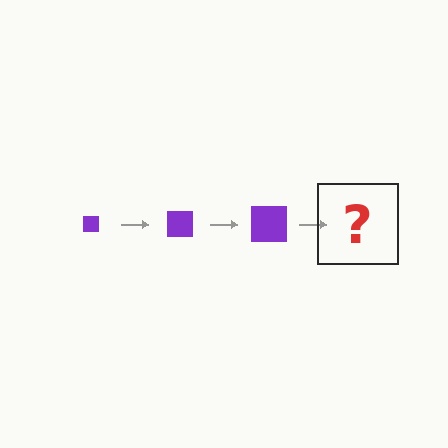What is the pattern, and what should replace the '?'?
The pattern is that the square gets progressively larger each step. The '?' should be a purple square, larger than the previous one.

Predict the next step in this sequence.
The next step is a purple square, larger than the previous one.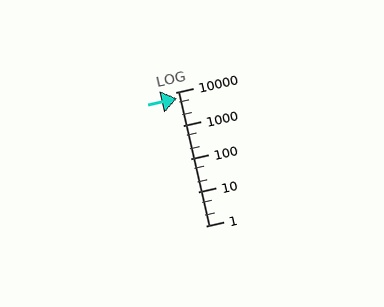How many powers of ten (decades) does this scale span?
The scale spans 4 decades, from 1 to 10000.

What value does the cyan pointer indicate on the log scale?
The pointer indicates approximately 6300.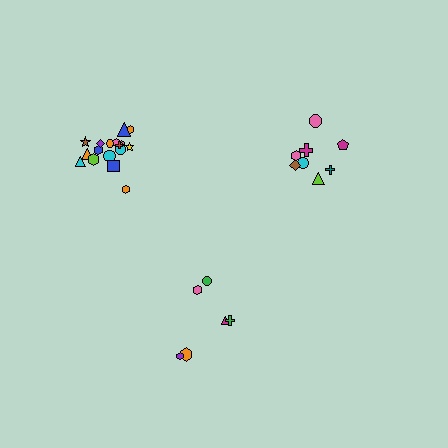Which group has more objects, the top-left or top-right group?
The top-left group.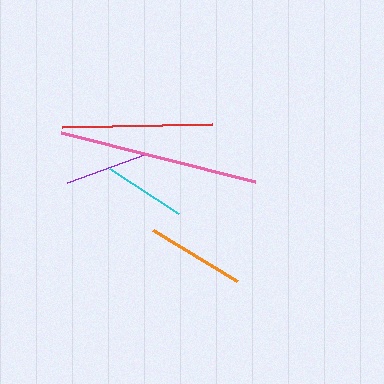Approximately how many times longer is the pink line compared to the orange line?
The pink line is approximately 2.0 times the length of the orange line.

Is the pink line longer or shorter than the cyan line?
The pink line is longer than the cyan line.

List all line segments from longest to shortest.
From longest to shortest: pink, red, orange, purple, cyan.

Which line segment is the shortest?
The cyan line is the shortest at approximately 82 pixels.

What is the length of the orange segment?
The orange segment is approximately 99 pixels long.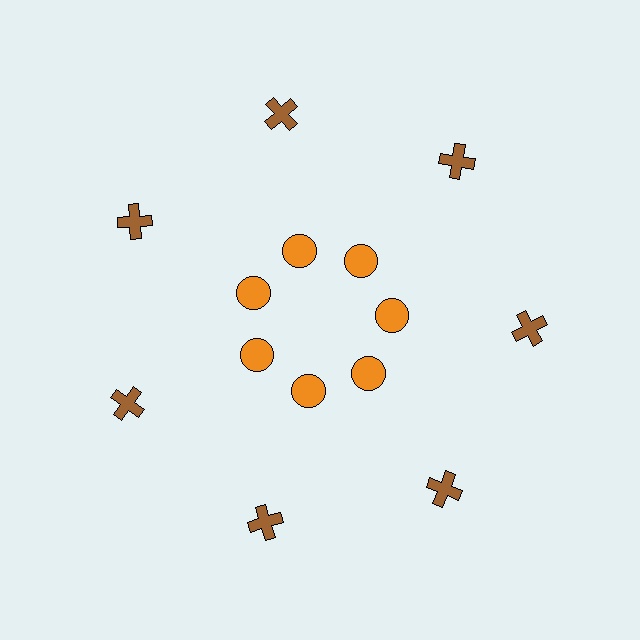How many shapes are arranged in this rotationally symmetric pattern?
There are 14 shapes, arranged in 7 groups of 2.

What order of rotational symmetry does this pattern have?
This pattern has 7-fold rotational symmetry.